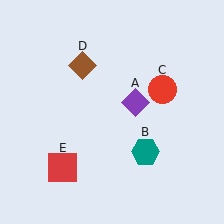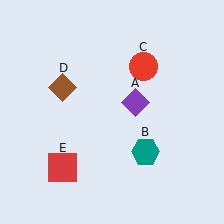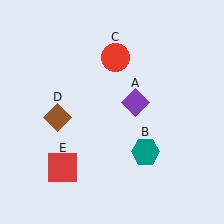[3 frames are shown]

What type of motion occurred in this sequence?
The red circle (object C), brown diamond (object D) rotated counterclockwise around the center of the scene.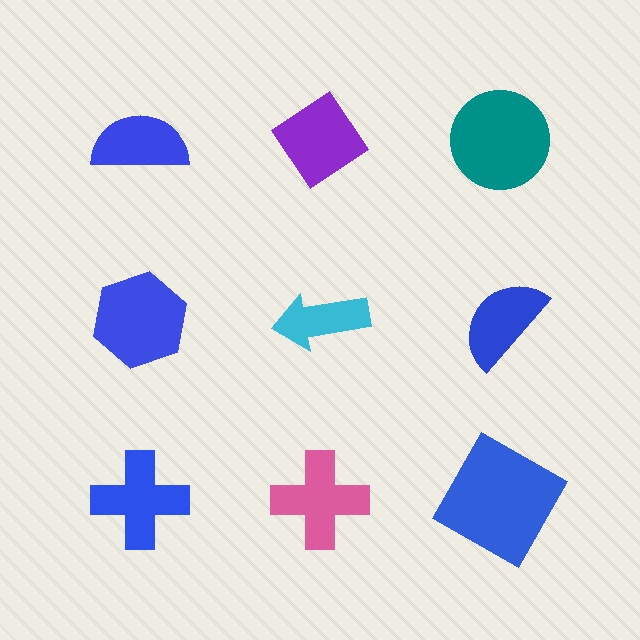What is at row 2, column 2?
A cyan arrow.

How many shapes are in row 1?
3 shapes.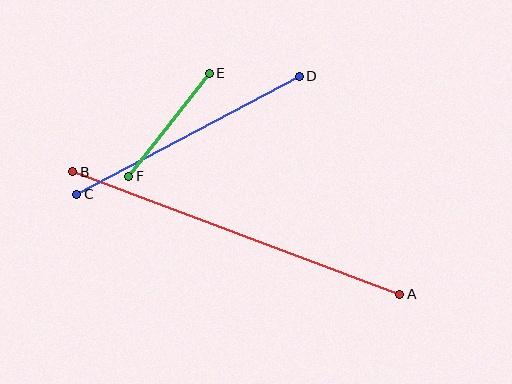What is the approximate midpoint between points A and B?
The midpoint is at approximately (236, 233) pixels.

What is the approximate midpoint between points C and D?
The midpoint is at approximately (188, 135) pixels.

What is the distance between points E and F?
The distance is approximately 130 pixels.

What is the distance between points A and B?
The distance is approximately 349 pixels.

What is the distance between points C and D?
The distance is approximately 252 pixels.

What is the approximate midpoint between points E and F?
The midpoint is at approximately (169, 125) pixels.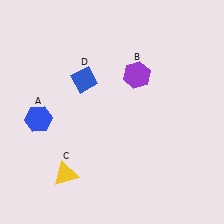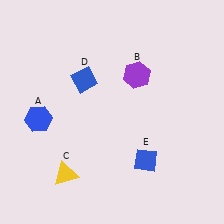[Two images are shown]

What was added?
A blue diamond (E) was added in Image 2.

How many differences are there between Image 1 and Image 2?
There is 1 difference between the two images.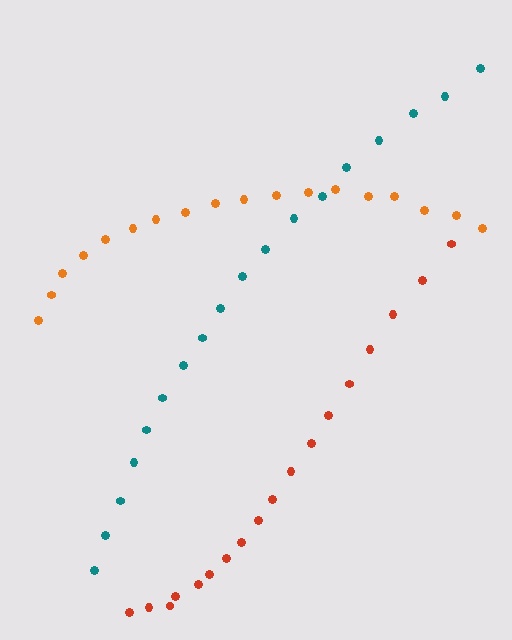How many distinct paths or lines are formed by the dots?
There are 3 distinct paths.